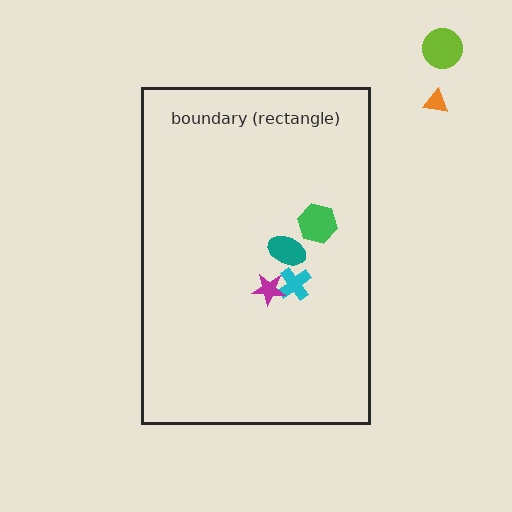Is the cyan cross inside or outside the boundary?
Inside.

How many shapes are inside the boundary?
4 inside, 2 outside.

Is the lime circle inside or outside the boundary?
Outside.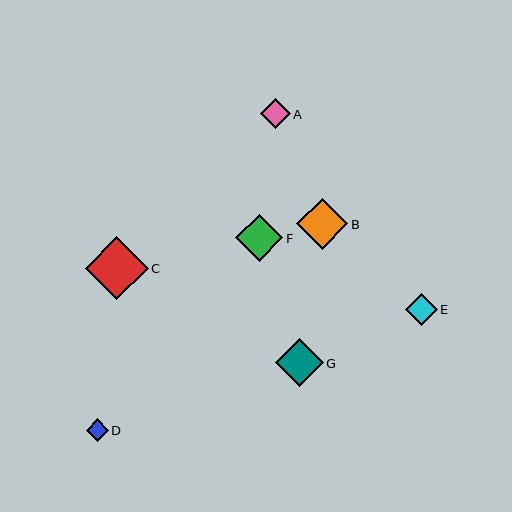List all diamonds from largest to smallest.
From largest to smallest: C, B, G, F, E, A, D.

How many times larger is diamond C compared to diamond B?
Diamond C is approximately 1.2 times the size of diamond B.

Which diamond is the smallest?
Diamond D is the smallest with a size of approximately 22 pixels.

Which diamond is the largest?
Diamond C is the largest with a size of approximately 63 pixels.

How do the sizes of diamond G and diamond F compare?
Diamond G and diamond F are approximately the same size.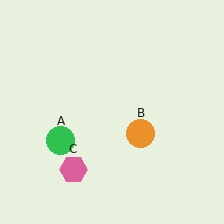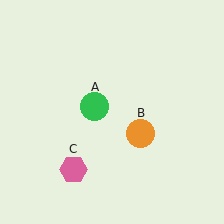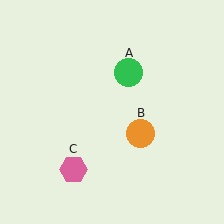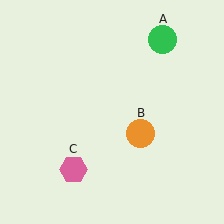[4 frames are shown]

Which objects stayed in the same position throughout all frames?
Orange circle (object B) and pink hexagon (object C) remained stationary.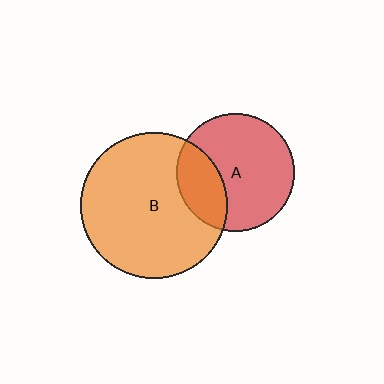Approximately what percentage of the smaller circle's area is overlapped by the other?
Approximately 25%.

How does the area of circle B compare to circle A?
Approximately 1.5 times.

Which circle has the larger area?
Circle B (orange).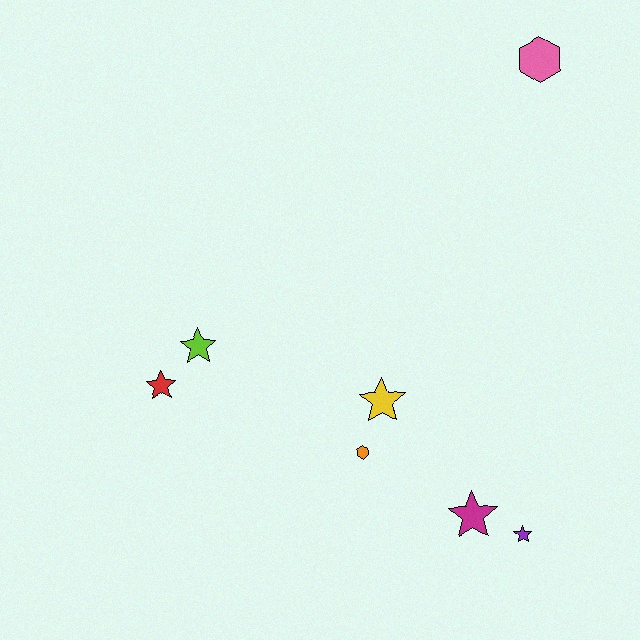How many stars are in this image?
There are 5 stars.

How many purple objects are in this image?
There is 1 purple object.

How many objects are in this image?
There are 7 objects.